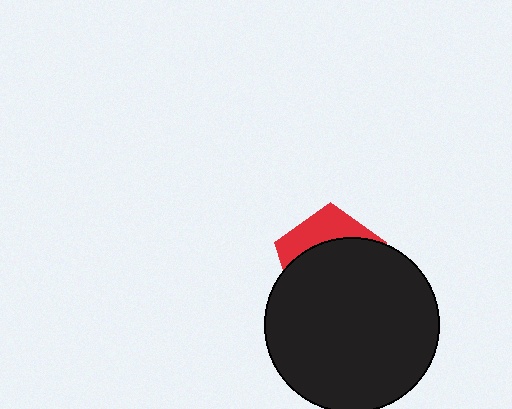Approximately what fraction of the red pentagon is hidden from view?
Roughly 69% of the red pentagon is hidden behind the black circle.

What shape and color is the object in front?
The object in front is a black circle.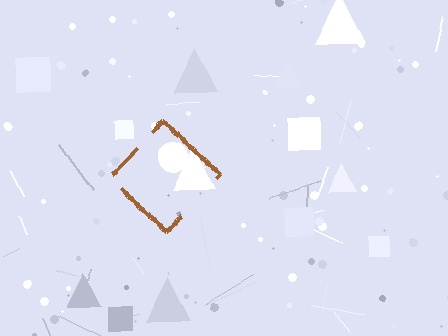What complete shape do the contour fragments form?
The contour fragments form a diamond.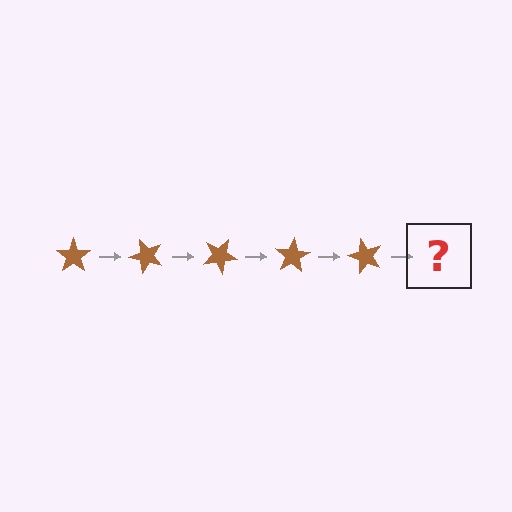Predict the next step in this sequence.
The next step is a brown star rotated 250 degrees.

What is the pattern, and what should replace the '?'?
The pattern is that the star rotates 50 degrees each step. The '?' should be a brown star rotated 250 degrees.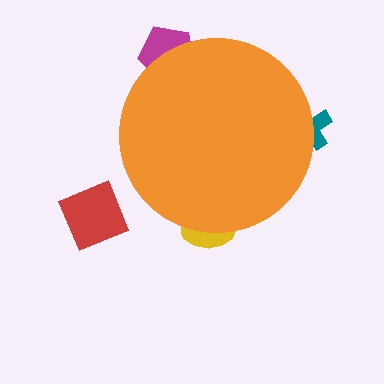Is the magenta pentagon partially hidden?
Yes, the magenta pentagon is partially hidden behind the orange circle.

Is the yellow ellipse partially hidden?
Yes, the yellow ellipse is partially hidden behind the orange circle.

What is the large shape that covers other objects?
An orange circle.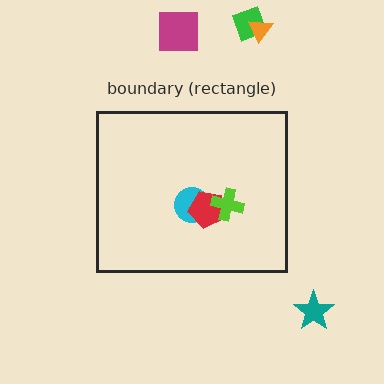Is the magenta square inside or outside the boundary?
Outside.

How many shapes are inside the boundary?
3 inside, 4 outside.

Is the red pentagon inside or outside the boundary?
Inside.